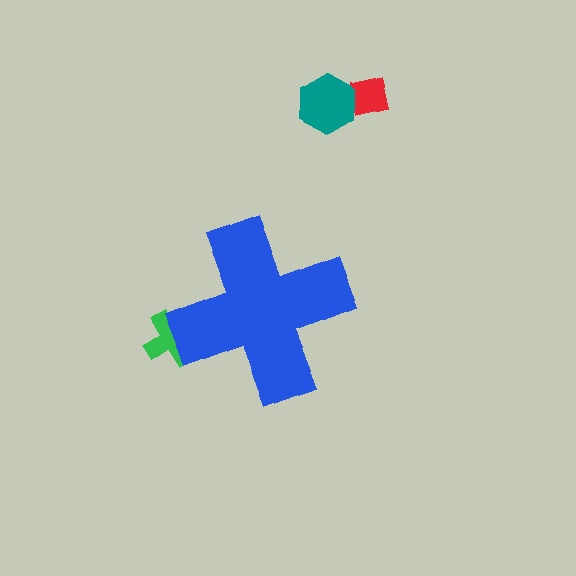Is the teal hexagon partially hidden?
No, the teal hexagon is fully visible.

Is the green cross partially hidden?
Yes, the green cross is partially hidden behind the blue cross.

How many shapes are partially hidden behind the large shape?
1 shape is partially hidden.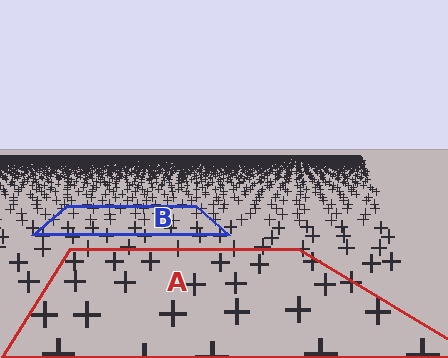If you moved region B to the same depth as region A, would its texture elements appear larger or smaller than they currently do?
They would appear larger. At a closer depth, the same texture elements are projected at a bigger on-screen size.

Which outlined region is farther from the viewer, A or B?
Region B is farther from the viewer — the texture elements inside it appear smaller and more densely packed.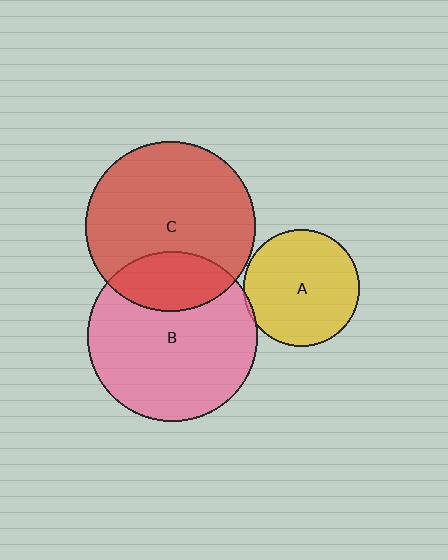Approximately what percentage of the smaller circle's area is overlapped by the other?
Approximately 25%.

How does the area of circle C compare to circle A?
Approximately 2.1 times.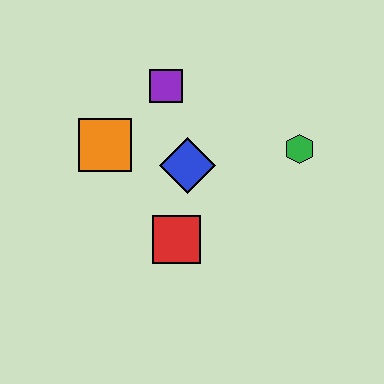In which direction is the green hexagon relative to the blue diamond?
The green hexagon is to the right of the blue diamond.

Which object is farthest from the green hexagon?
The orange square is farthest from the green hexagon.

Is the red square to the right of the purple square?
Yes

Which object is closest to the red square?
The blue diamond is closest to the red square.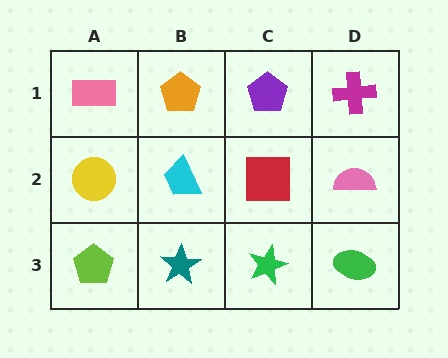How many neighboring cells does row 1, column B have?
3.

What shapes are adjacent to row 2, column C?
A purple pentagon (row 1, column C), a green star (row 3, column C), a cyan trapezoid (row 2, column B), a pink semicircle (row 2, column D).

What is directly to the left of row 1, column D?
A purple pentagon.